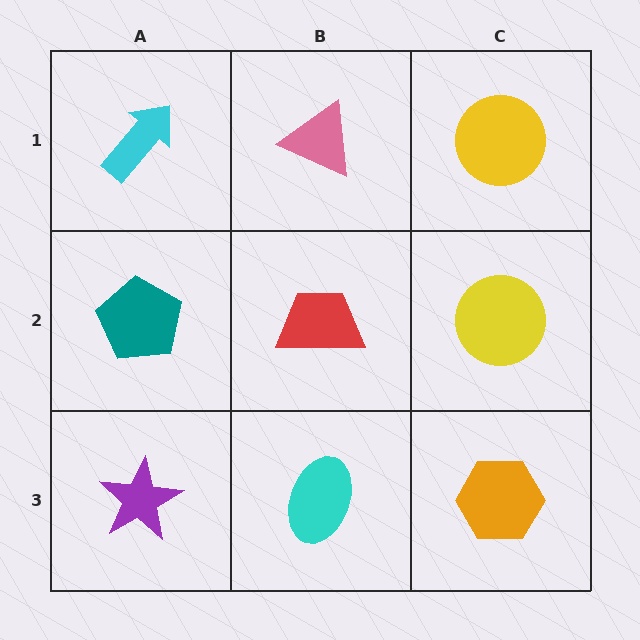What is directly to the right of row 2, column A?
A red trapezoid.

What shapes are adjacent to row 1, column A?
A teal pentagon (row 2, column A), a pink triangle (row 1, column B).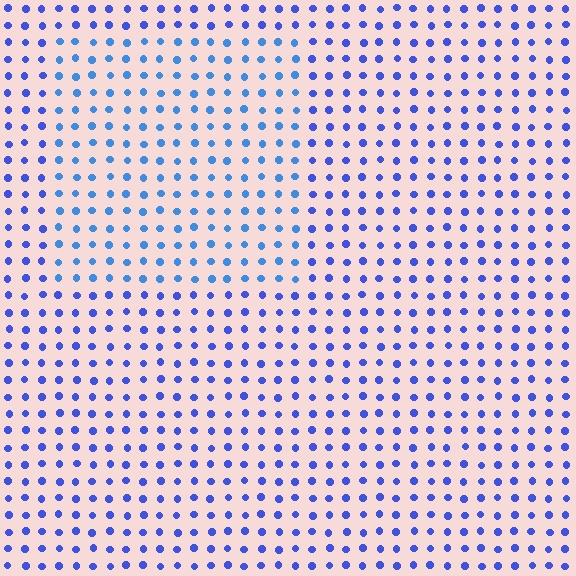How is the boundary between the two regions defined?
The boundary is defined purely by a slight shift in hue (about 22 degrees). Spacing, size, and orientation are identical on both sides.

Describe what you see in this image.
The image is filled with small blue elements in a uniform arrangement. A rectangle-shaped region is visible where the elements are tinted to a slightly different hue, forming a subtle color boundary.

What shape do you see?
I see a rectangle.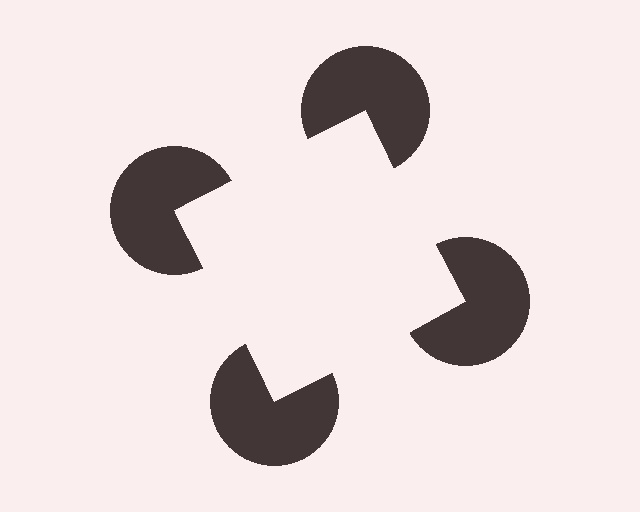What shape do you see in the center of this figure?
An illusory square — its edges are inferred from the aligned wedge cuts in the pac-man discs, not physically drawn.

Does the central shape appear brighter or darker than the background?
It typically appears slightly brighter than the background, even though no actual brightness change is drawn.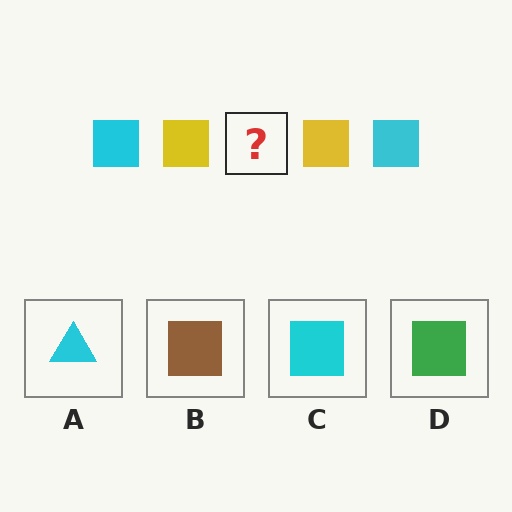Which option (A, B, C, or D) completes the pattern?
C.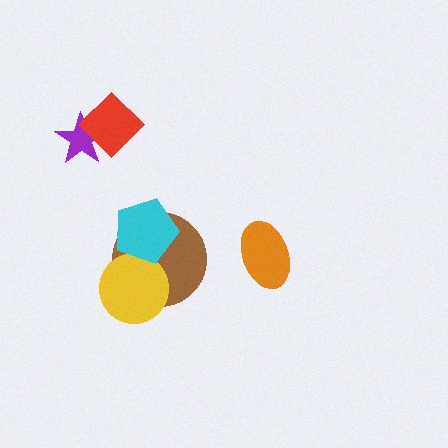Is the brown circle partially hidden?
Yes, it is partially covered by another shape.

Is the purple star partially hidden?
Yes, it is partially covered by another shape.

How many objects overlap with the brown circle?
2 objects overlap with the brown circle.